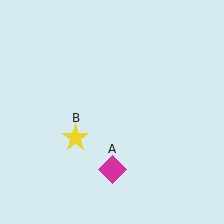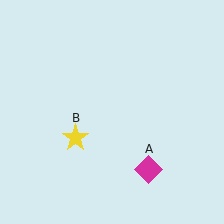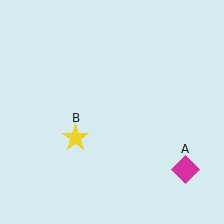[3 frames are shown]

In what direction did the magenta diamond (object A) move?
The magenta diamond (object A) moved right.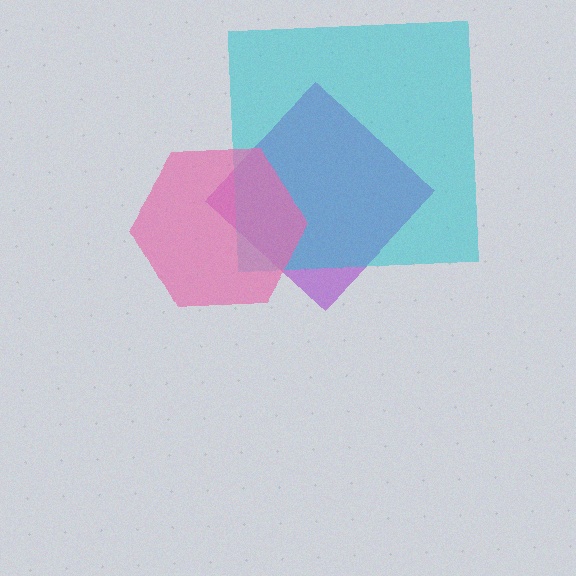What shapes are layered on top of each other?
The layered shapes are: a purple diamond, a cyan square, a pink hexagon.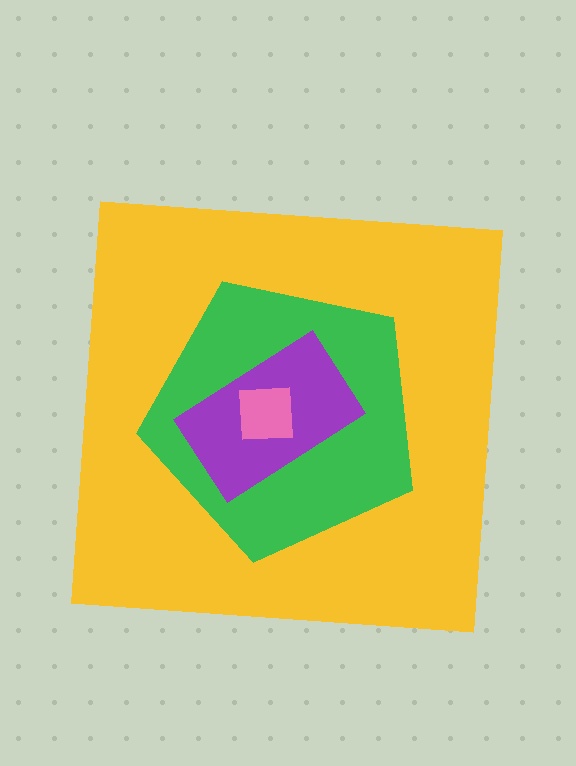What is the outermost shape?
The yellow square.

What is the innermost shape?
The pink square.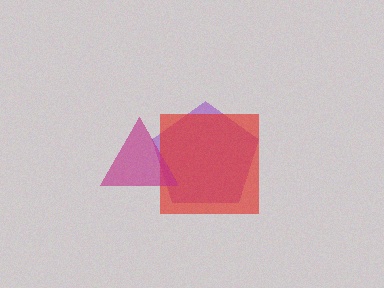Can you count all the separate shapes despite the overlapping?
Yes, there are 3 separate shapes.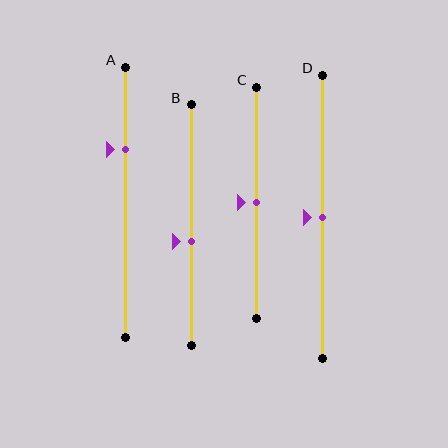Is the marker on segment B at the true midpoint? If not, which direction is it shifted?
No, the marker on segment B is shifted downward by about 7% of the segment length.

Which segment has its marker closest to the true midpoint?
Segment C has its marker closest to the true midpoint.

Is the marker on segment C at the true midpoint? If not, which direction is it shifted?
Yes, the marker on segment C is at the true midpoint.